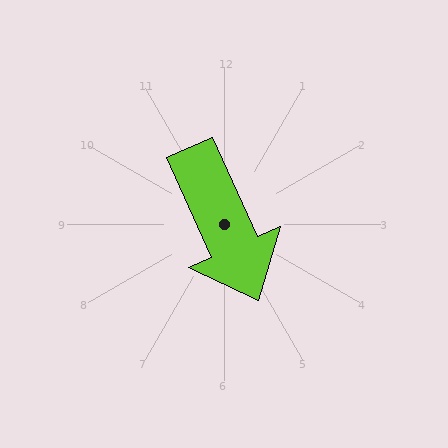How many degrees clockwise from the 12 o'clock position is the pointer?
Approximately 156 degrees.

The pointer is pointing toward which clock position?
Roughly 5 o'clock.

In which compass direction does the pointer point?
Southeast.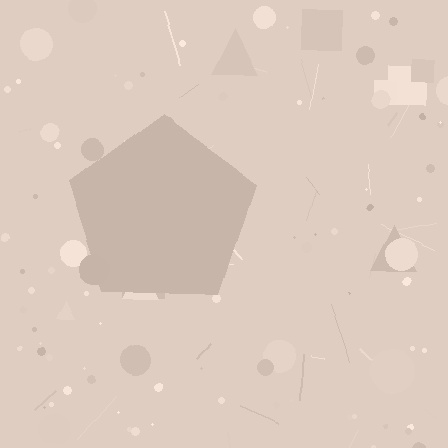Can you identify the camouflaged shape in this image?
The camouflaged shape is a pentagon.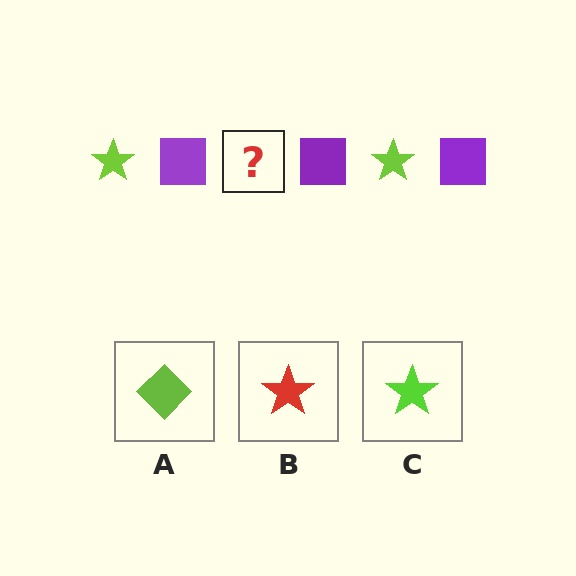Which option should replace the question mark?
Option C.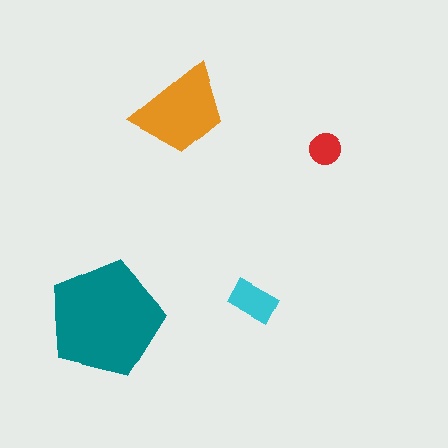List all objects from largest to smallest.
The teal pentagon, the orange trapezoid, the cyan rectangle, the red circle.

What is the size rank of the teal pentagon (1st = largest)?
1st.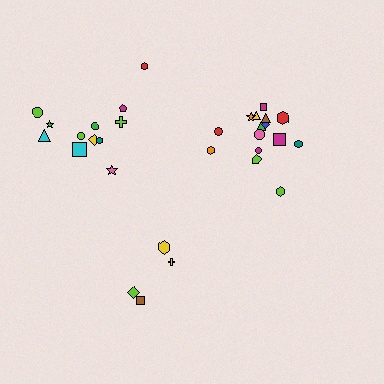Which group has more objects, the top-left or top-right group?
The top-right group.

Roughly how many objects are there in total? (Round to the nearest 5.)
Roughly 30 objects in total.